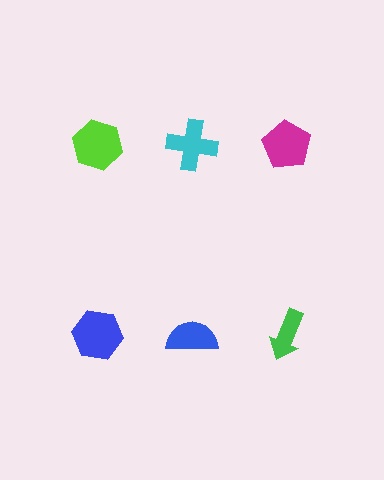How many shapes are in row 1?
3 shapes.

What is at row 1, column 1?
A lime hexagon.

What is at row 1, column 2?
A cyan cross.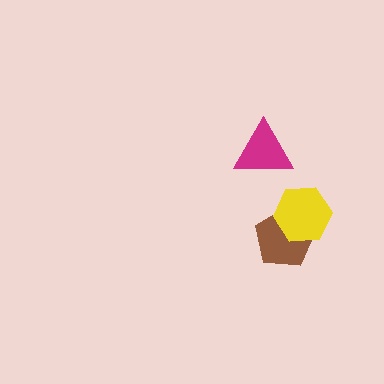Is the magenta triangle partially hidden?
No, no other shape covers it.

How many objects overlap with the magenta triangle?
0 objects overlap with the magenta triangle.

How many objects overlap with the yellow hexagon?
1 object overlaps with the yellow hexagon.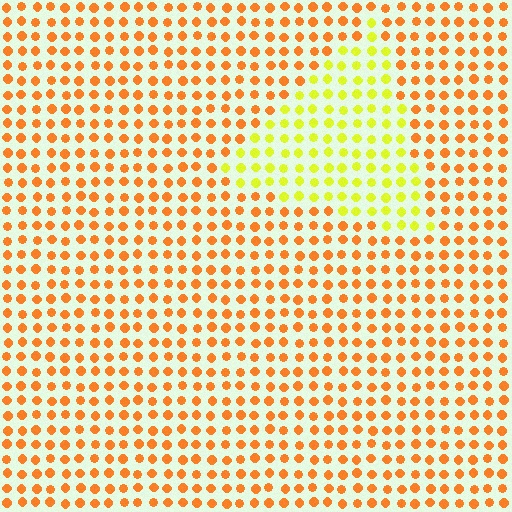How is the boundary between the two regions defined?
The boundary is defined purely by a slight shift in hue (about 43 degrees). Spacing, size, and orientation are identical on both sides.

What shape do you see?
I see a triangle.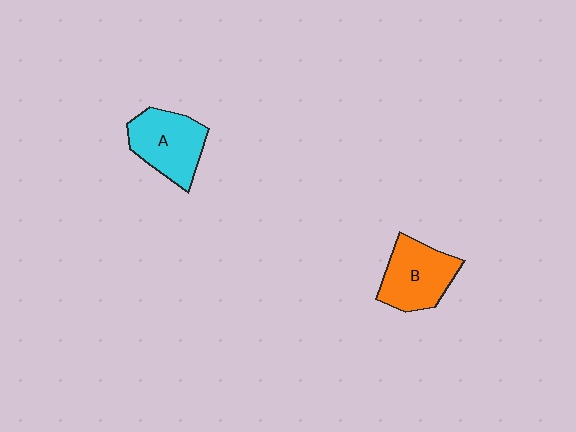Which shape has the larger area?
Shape A (cyan).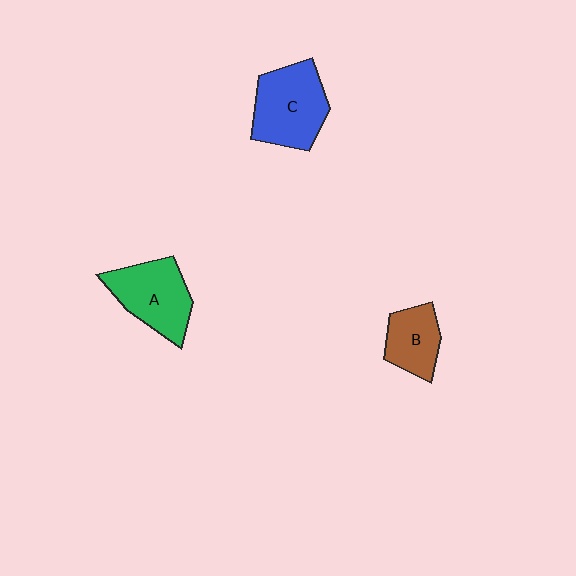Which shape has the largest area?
Shape C (blue).